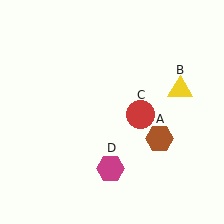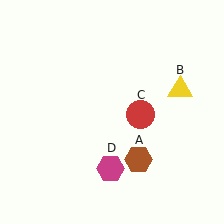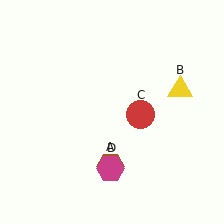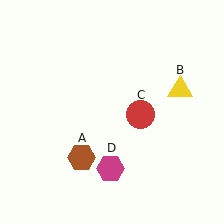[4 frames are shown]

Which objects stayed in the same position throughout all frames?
Yellow triangle (object B) and red circle (object C) and magenta hexagon (object D) remained stationary.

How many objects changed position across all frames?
1 object changed position: brown hexagon (object A).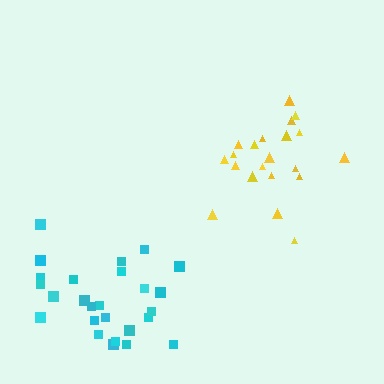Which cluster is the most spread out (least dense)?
Cyan.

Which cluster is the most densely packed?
Yellow.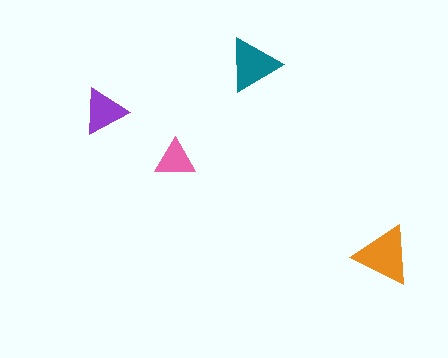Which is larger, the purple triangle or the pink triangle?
The purple one.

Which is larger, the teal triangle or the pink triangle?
The teal one.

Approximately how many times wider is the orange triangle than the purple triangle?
About 1.5 times wider.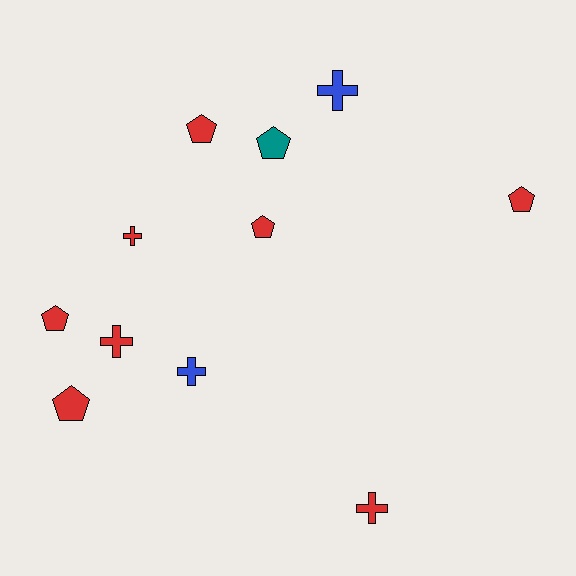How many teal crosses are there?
There are no teal crosses.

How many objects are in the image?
There are 11 objects.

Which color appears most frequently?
Red, with 8 objects.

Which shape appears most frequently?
Pentagon, with 6 objects.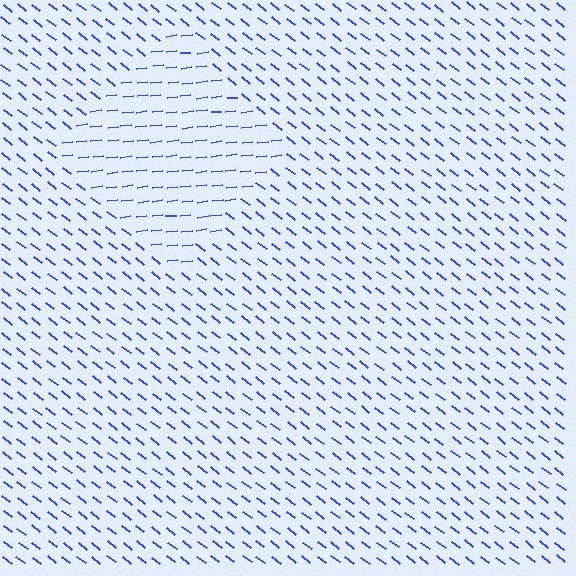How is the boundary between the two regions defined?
The boundary is defined purely by a change in line orientation (approximately 45 degrees difference). All lines are the same color and thickness.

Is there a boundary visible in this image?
Yes, there is a texture boundary formed by a change in line orientation.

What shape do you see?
I see a diamond.